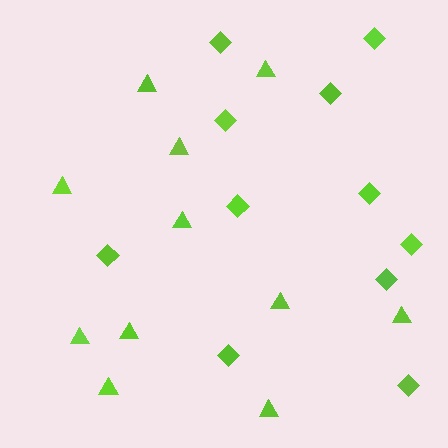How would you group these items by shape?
There are 2 groups: one group of triangles (11) and one group of diamonds (11).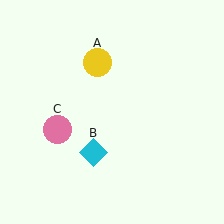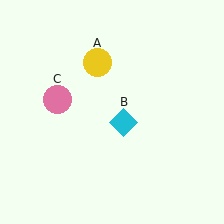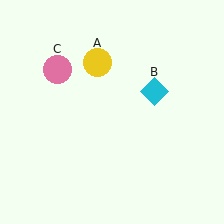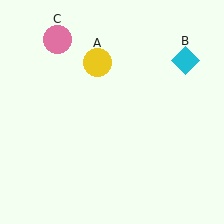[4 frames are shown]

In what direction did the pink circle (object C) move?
The pink circle (object C) moved up.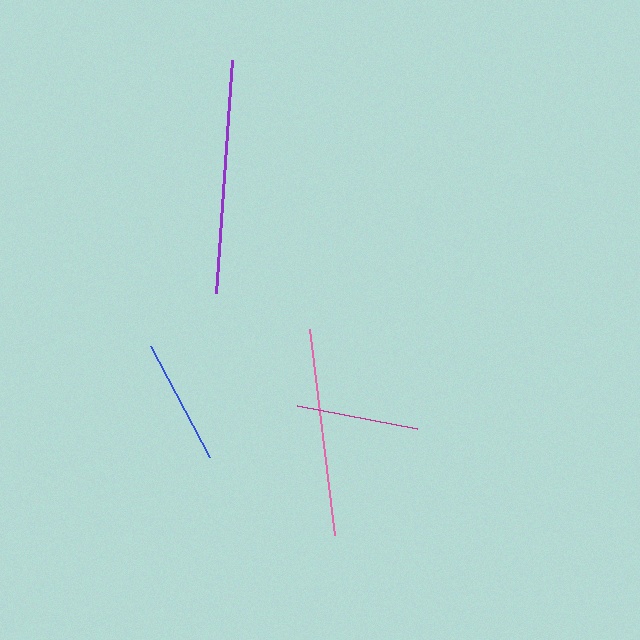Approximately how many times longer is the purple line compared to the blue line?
The purple line is approximately 1.9 times the length of the blue line.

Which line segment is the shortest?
The magenta line is the shortest at approximately 122 pixels.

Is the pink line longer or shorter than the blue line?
The pink line is longer than the blue line.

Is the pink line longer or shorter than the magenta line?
The pink line is longer than the magenta line.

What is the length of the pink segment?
The pink segment is approximately 208 pixels long.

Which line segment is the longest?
The purple line is the longest at approximately 233 pixels.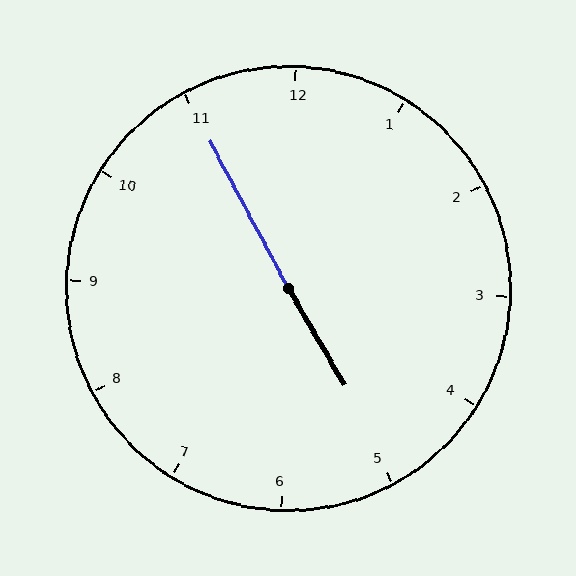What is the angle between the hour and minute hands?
Approximately 178 degrees.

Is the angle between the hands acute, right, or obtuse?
It is obtuse.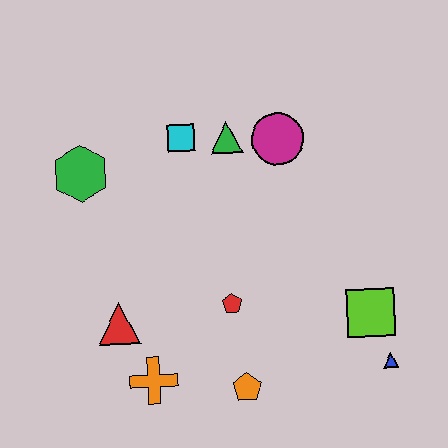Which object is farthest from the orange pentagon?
The green hexagon is farthest from the orange pentagon.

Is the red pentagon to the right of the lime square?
No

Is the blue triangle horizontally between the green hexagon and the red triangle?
No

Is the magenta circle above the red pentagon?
Yes